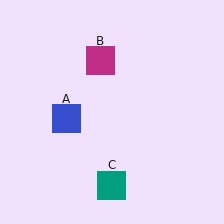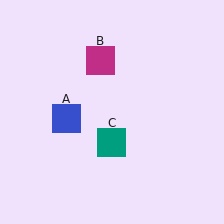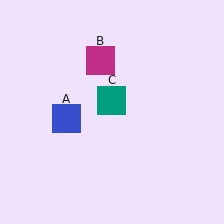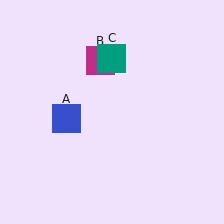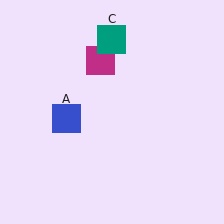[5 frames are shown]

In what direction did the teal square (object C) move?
The teal square (object C) moved up.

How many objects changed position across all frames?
1 object changed position: teal square (object C).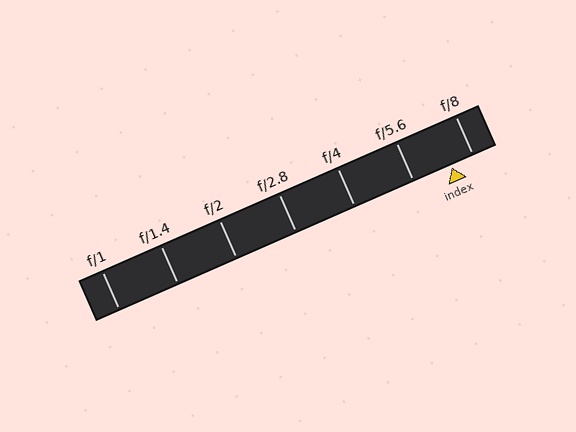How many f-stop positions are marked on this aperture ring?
There are 7 f-stop positions marked.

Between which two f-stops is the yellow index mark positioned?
The index mark is between f/5.6 and f/8.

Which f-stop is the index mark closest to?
The index mark is closest to f/8.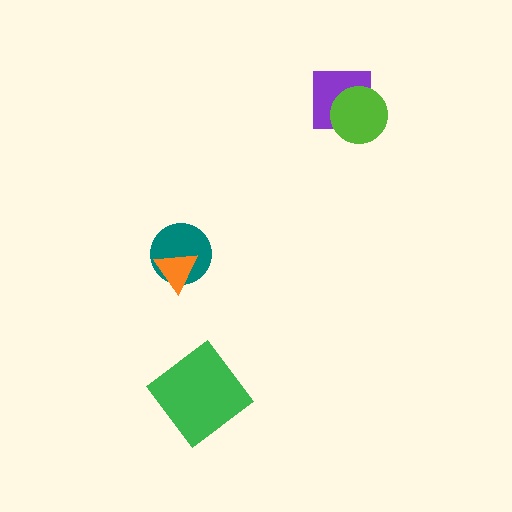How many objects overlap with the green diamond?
0 objects overlap with the green diamond.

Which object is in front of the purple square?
The lime circle is in front of the purple square.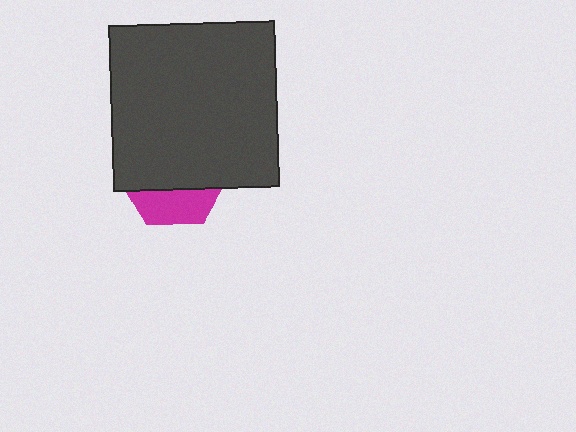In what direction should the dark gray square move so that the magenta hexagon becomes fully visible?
The dark gray square should move up. That is the shortest direction to clear the overlap and leave the magenta hexagon fully visible.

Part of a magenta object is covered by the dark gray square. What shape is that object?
It is a hexagon.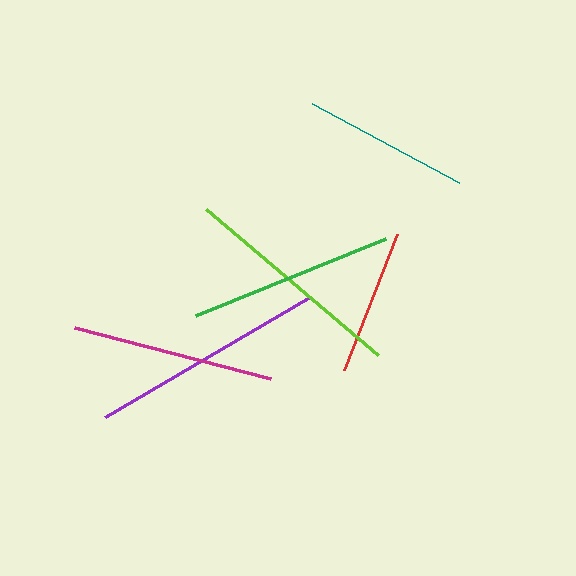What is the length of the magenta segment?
The magenta segment is approximately 202 pixels long.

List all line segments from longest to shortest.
From longest to shortest: purple, lime, green, magenta, teal, red.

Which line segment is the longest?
The purple line is the longest at approximately 235 pixels.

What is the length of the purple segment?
The purple segment is approximately 235 pixels long.